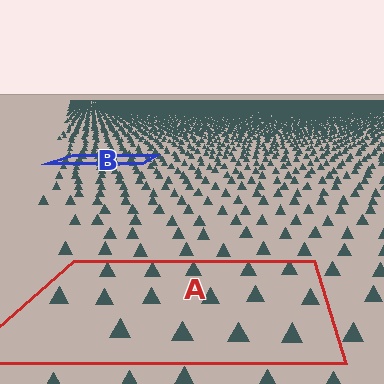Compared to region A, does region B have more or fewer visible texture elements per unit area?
Region B has more texture elements per unit area — they are packed more densely because it is farther away.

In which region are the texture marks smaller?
The texture marks are smaller in region B, because it is farther away.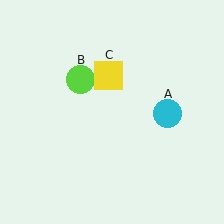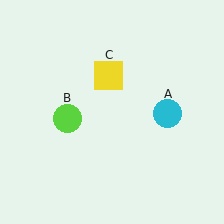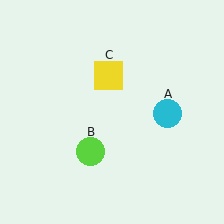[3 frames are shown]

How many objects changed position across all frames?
1 object changed position: lime circle (object B).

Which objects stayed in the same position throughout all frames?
Cyan circle (object A) and yellow square (object C) remained stationary.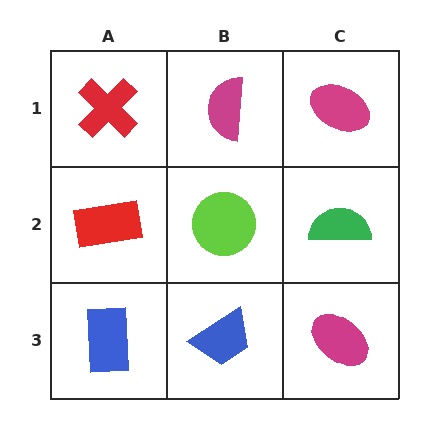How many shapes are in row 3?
3 shapes.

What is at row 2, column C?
A green semicircle.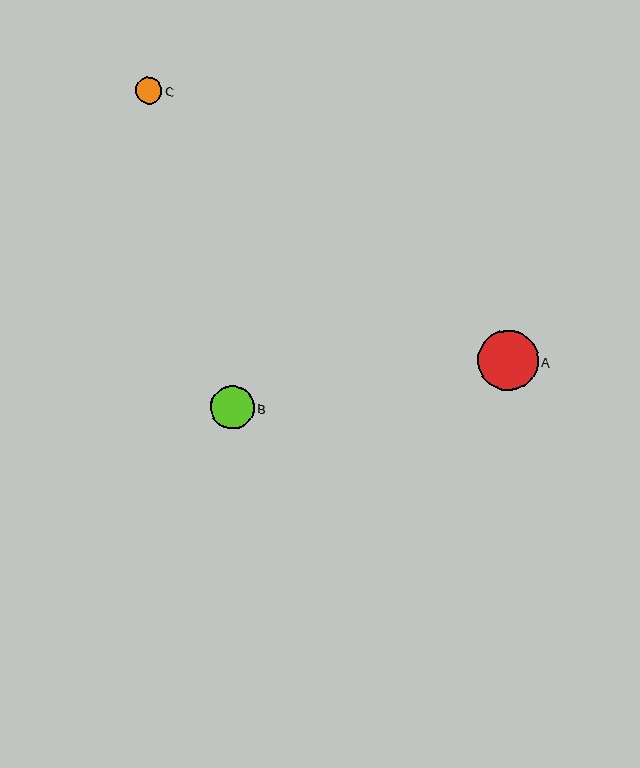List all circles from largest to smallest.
From largest to smallest: A, B, C.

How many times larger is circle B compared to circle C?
Circle B is approximately 1.6 times the size of circle C.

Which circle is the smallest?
Circle C is the smallest with a size of approximately 27 pixels.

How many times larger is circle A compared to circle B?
Circle A is approximately 1.4 times the size of circle B.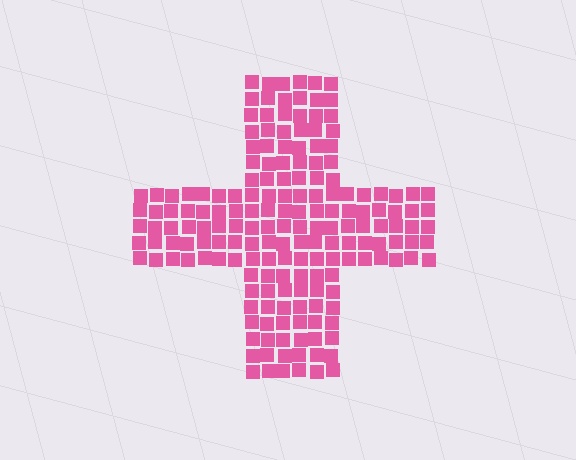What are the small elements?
The small elements are squares.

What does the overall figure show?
The overall figure shows a cross.